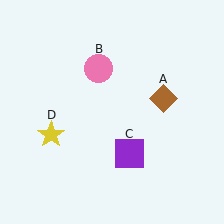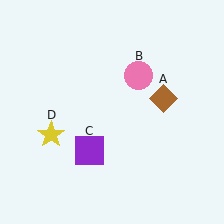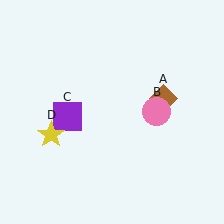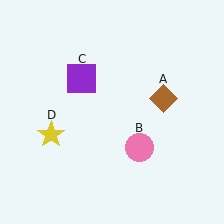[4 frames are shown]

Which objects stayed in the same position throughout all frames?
Brown diamond (object A) and yellow star (object D) remained stationary.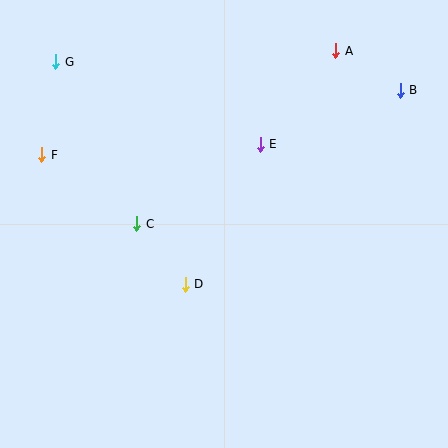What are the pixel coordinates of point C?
Point C is at (137, 224).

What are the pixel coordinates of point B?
Point B is at (400, 90).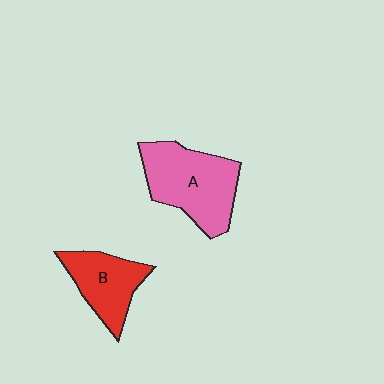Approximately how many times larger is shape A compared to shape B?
Approximately 1.5 times.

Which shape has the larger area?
Shape A (pink).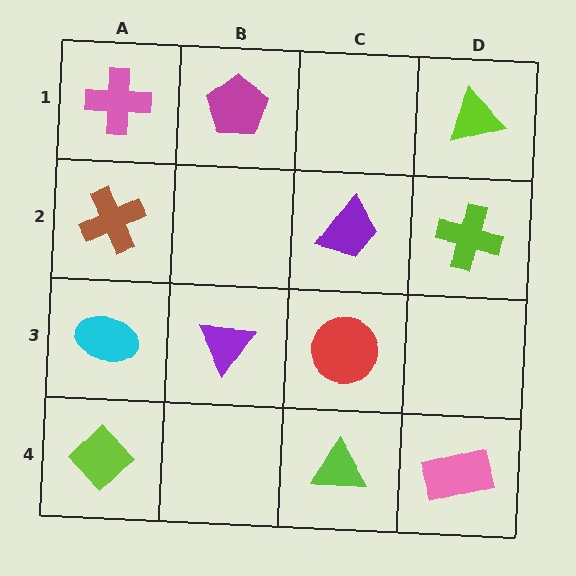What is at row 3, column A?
A cyan ellipse.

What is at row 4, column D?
A pink rectangle.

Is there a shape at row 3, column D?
No, that cell is empty.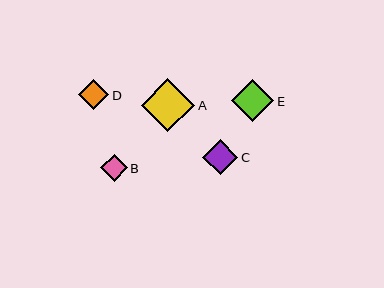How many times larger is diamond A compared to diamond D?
Diamond A is approximately 1.8 times the size of diamond D.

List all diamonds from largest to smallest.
From largest to smallest: A, E, C, D, B.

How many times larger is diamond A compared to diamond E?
Diamond A is approximately 1.2 times the size of diamond E.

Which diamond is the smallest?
Diamond B is the smallest with a size of approximately 26 pixels.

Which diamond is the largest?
Diamond A is the largest with a size of approximately 53 pixels.